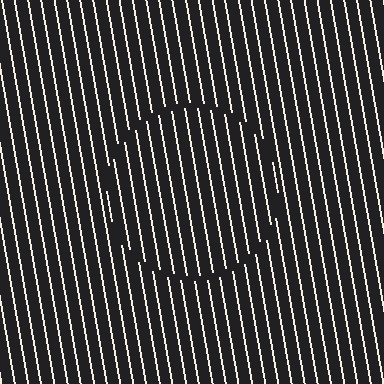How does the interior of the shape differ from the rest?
The interior of the shape contains the same grating, shifted by half a period — the contour is defined by the phase discontinuity where line-ends from the inner and outer gratings abut.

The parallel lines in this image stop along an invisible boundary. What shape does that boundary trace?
An illusory circle. The interior of the shape contains the same grating, shifted by half a period — the contour is defined by the phase discontinuity where line-ends from the inner and outer gratings abut.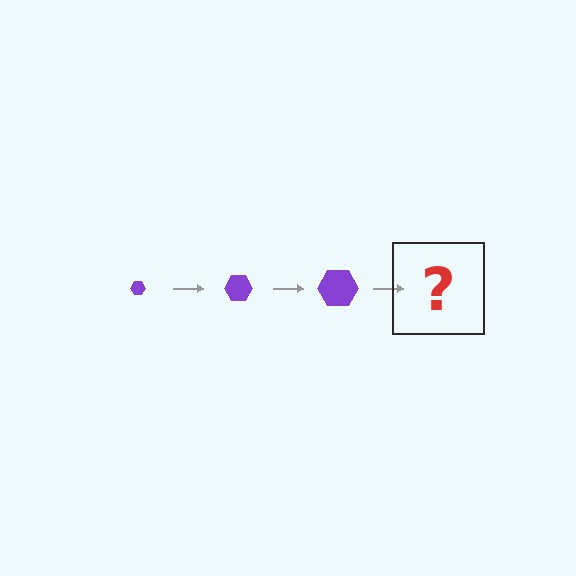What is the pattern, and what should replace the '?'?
The pattern is that the hexagon gets progressively larger each step. The '?' should be a purple hexagon, larger than the previous one.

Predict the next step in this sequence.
The next step is a purple hexagon, larger than the previous one.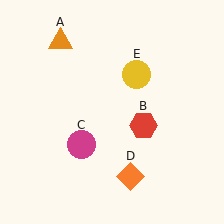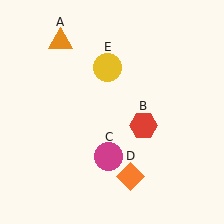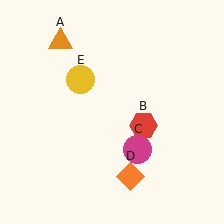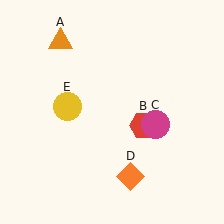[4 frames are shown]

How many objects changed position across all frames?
2 objects changed position: magenta circle (object C), yellow circle (object E).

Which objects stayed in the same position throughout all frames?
Orange triangle (object A) and red hexagon (object B) and orange diamond (object D) remained stationary.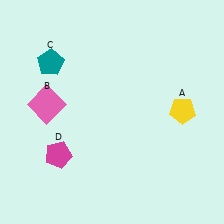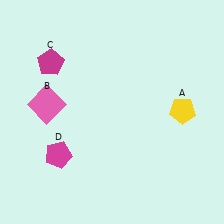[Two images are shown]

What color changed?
The pentagon (C) changed from teal in Image 1 to magenta in Image 2.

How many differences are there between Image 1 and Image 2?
There is 1 difference between the two images.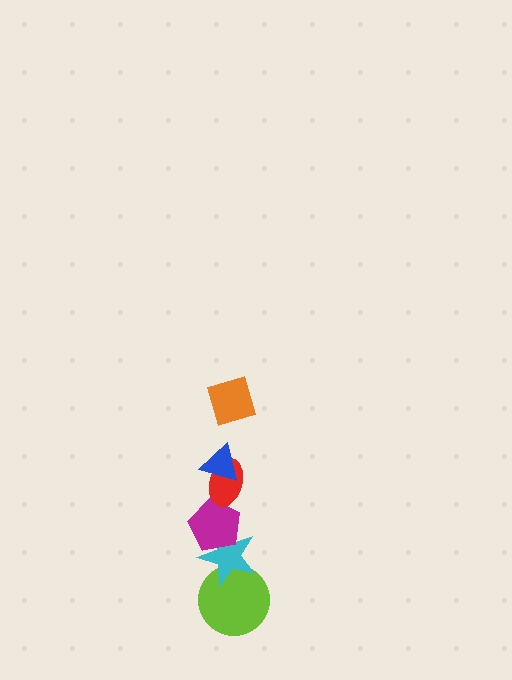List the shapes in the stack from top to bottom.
From top to bottom: the orange diamond, the blue triangle, the red ellipse, the magenta pentagon, the cyan star, the lime circle.